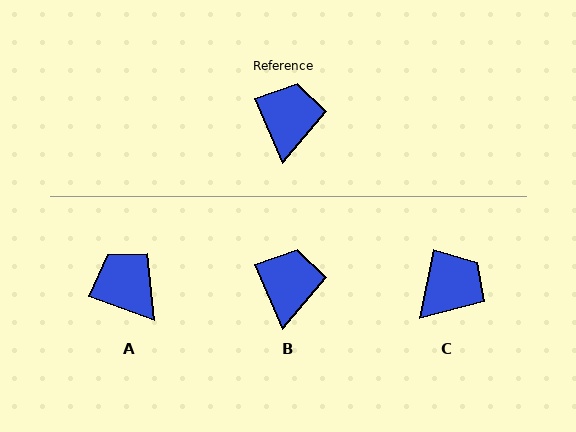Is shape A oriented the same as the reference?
No, it is off by about 46 degrees.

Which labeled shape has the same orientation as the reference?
B.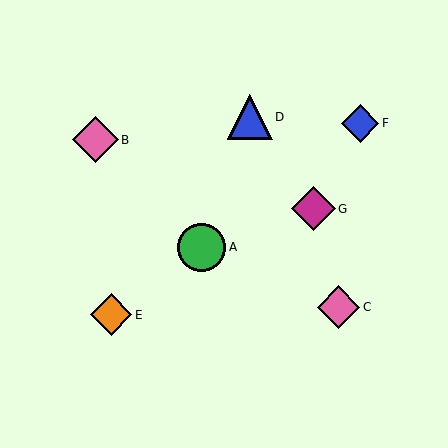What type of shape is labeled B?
Shape B is a pink diamond.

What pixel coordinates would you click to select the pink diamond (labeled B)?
Click at (95, 140) to select the pink diamond B.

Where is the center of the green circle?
The center of the green circle is at (202, 247).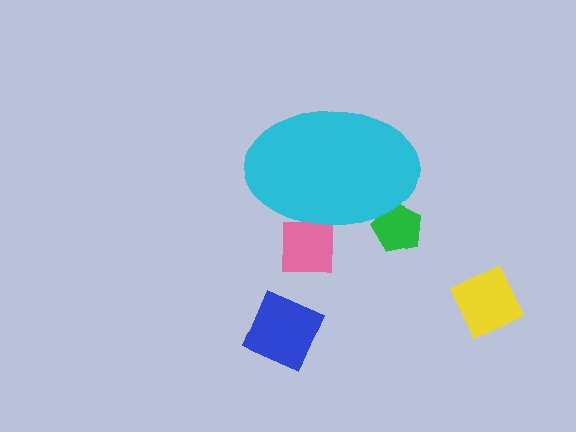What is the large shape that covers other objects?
A cyan ellipse.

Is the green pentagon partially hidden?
Yes, the green pentagon is partially hidden behind the cyan ellipse.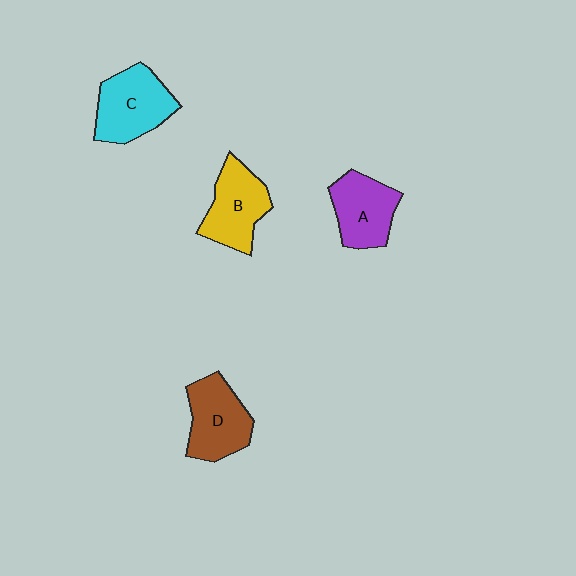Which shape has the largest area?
Shape C (cyan).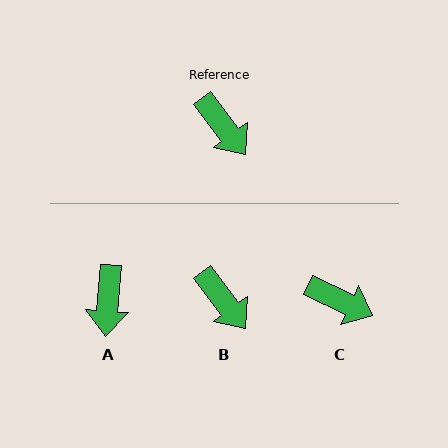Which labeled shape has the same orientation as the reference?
B.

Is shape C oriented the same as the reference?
No, it is off by about 27 degrees.